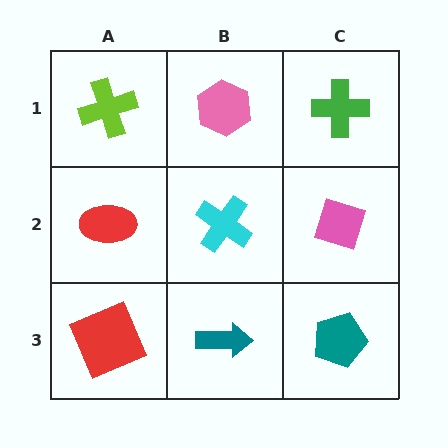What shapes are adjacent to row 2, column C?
A green cross (row 1, column C), a teal pentagon (row 3, column C), a cyan cross (row 2, column B).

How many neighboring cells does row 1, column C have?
2.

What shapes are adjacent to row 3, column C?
A pink diamond (row 2, column C), a teal arrow (row 3, column B).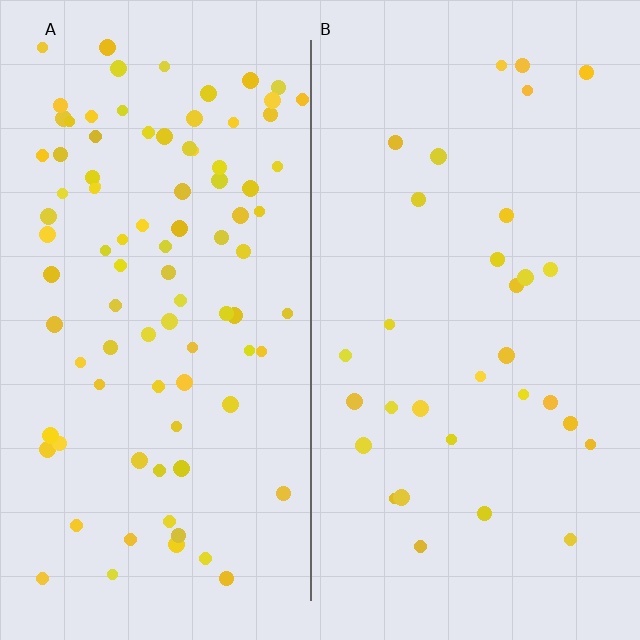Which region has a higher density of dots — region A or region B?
A (the left).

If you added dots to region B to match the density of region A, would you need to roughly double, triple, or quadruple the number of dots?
Approximately triple.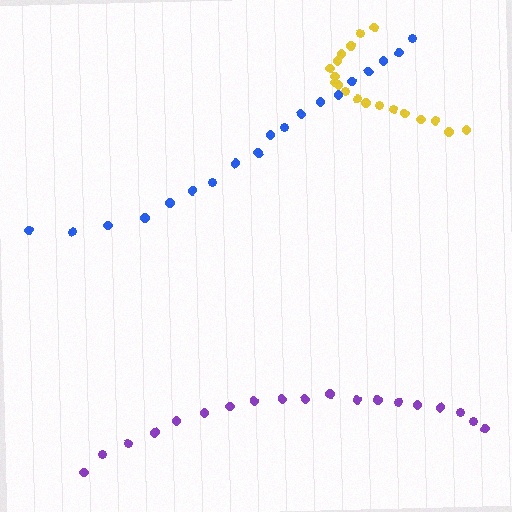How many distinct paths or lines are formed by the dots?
There are 3 distinct paths.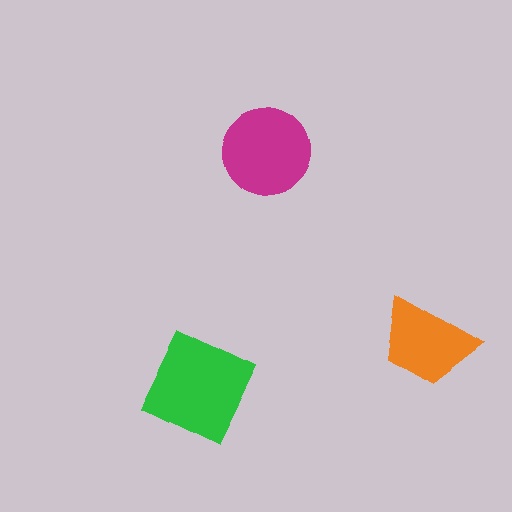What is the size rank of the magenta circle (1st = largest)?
2nd.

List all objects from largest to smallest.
The green square, the magenta circle, the orange trapezoid.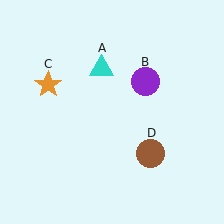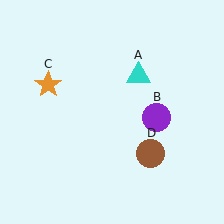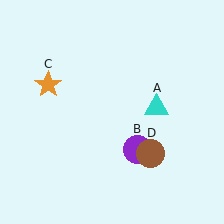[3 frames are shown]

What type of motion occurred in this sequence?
The cyan triangle (object A), purple circle (object B) rotated clockwise around the center of the scene.